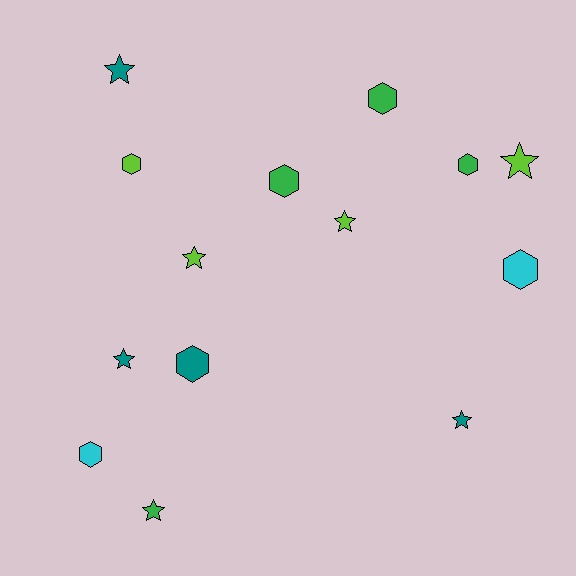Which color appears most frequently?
Green, with 4 objects.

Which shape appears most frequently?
Hexagon, with 7 objects.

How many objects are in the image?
There are 14 objects.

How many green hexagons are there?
There are 3 green hexagons.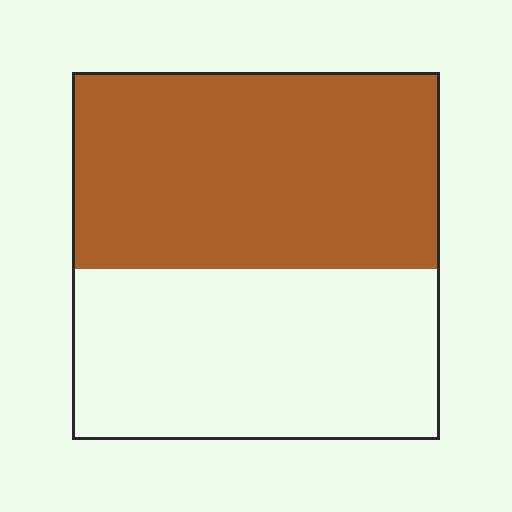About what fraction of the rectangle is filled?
About one half (1/2).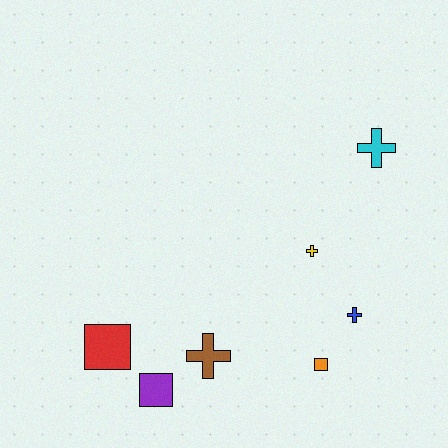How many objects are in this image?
There are 7 objects.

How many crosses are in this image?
There are 4 crosses.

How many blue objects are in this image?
There is 1 blue object.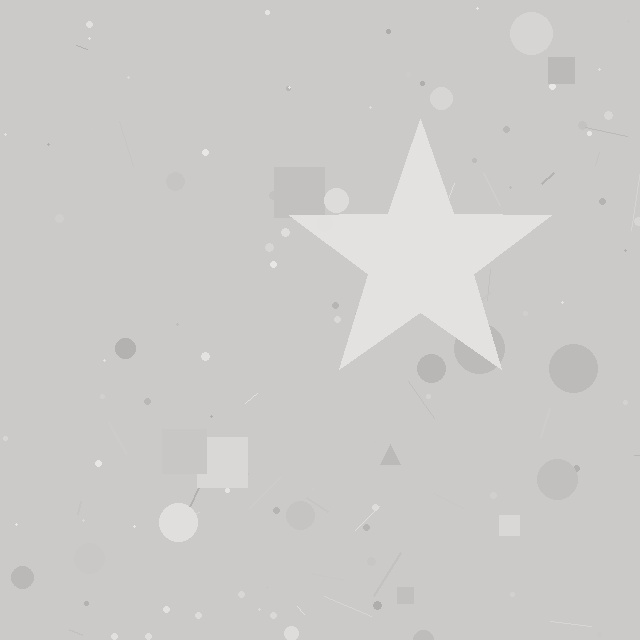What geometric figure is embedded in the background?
A star is embedded in the background.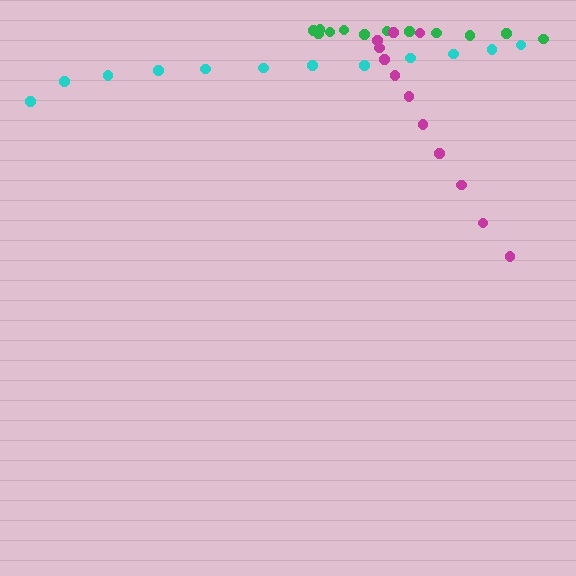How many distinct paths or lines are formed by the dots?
There are 3 distinct paths.